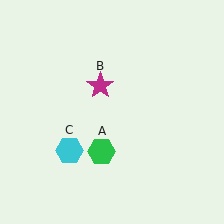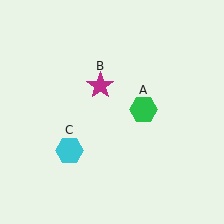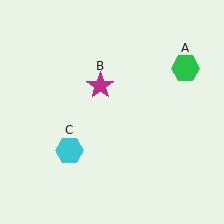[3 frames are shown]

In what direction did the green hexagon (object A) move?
The green hexagon (object A) moved up and to the right.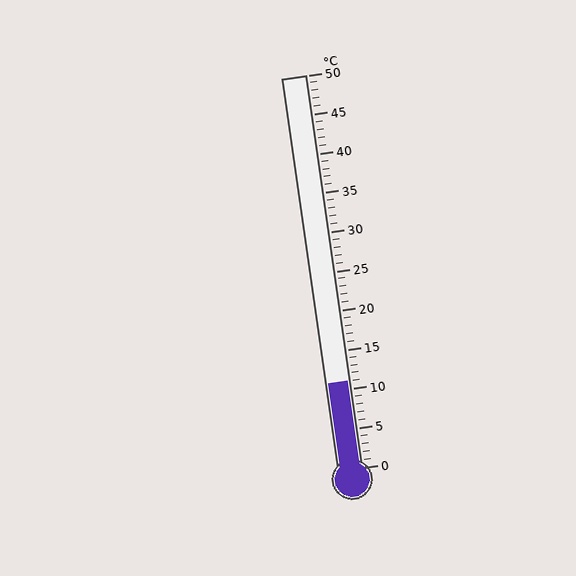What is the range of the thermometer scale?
The thermometer scale ranges from 0°C to 50°C.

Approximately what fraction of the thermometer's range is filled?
The thermometer is filled to approximately 20% of its range.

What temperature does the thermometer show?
The thermometer shows approximately 11°C.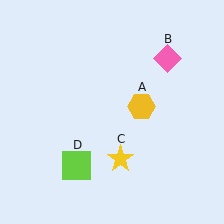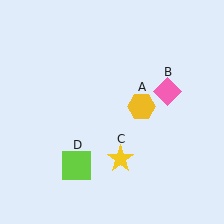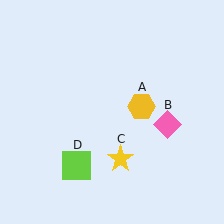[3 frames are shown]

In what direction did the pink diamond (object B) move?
The pink diamond (object B) moved down.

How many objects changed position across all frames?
1 object changed position: pink diamond (object B).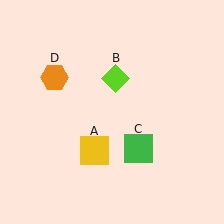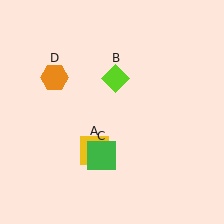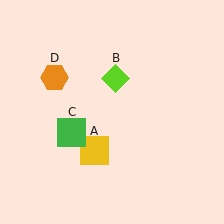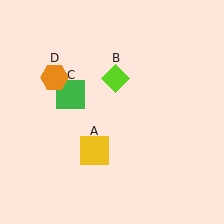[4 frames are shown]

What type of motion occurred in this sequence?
The green square (object C) rotated clockwise around the center of the scene.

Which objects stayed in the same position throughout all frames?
Yellow square (object A) and lime diamond (object B) and orange hexagon (object D) remained stationary.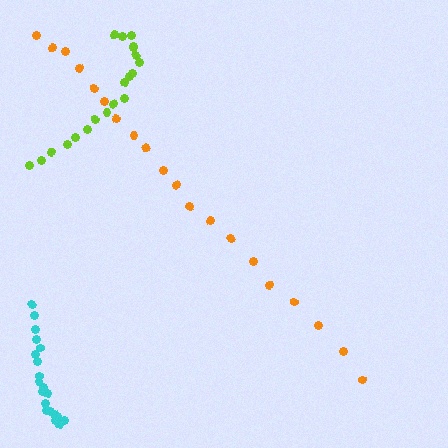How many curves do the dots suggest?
There are 3 distinct paths.